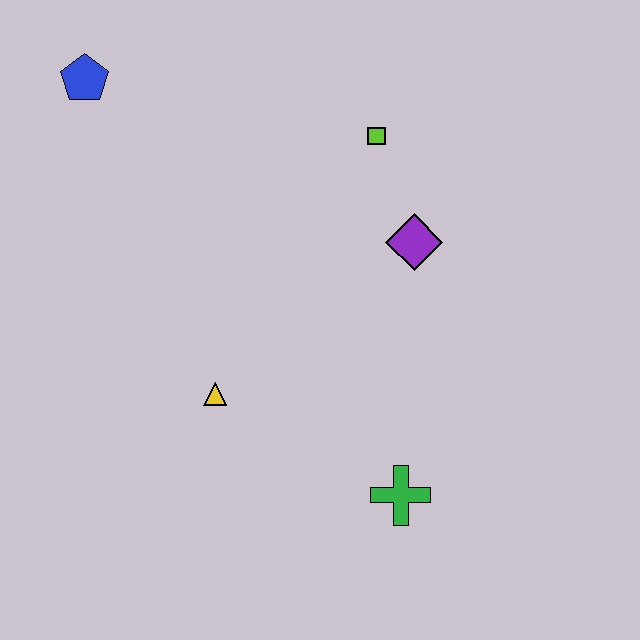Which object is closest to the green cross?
The yellow triangle is closest to the green cross.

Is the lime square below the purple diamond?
No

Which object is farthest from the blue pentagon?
The green cross is farthest from the blue pentagon.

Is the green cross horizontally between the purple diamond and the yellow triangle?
Yes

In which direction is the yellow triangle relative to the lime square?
The yellow triangle is below the lime square.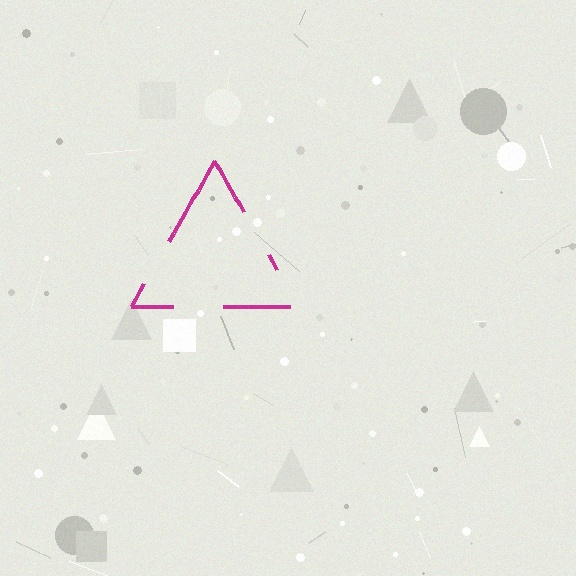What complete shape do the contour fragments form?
The contour fragments form a triangle.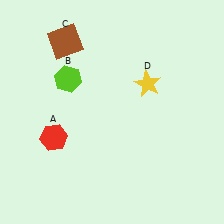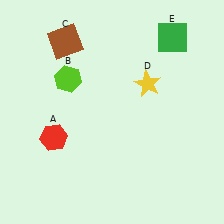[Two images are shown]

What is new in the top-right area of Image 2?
A green square (E) was added in the top-right area of Image 2.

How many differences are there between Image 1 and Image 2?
There is 1 difference between the two images.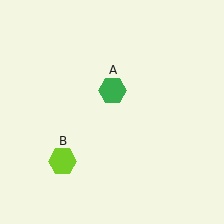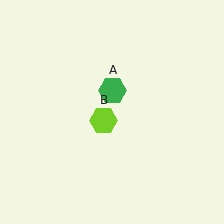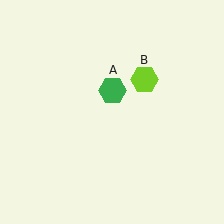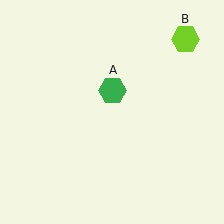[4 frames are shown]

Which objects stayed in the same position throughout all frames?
Green hexagon (object A) remained stationary.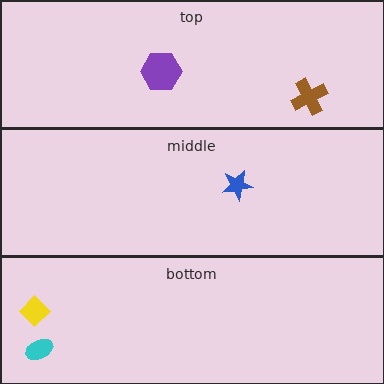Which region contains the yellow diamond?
The bottom region.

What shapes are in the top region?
The purple hexagon, the brown cross.